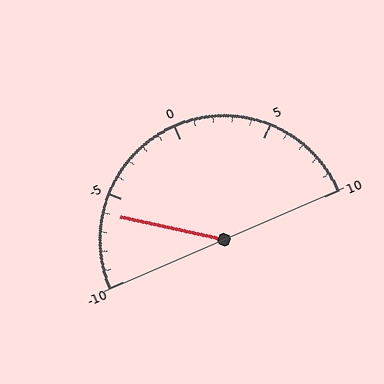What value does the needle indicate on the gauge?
The needle indicates approximately -6.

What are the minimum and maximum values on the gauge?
The gauge ranges from -10 to 10.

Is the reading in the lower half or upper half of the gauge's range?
The reading is in the lower half of the range (-10 to 10).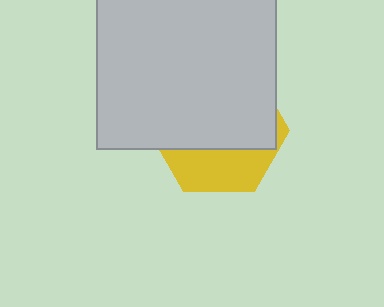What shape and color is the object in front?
The object in front is a light gray square.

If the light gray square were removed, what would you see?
You would see the complete yellow hexagon.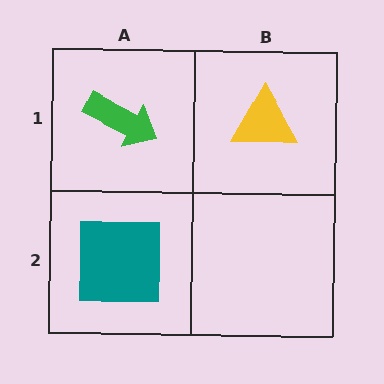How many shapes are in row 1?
2 shapes.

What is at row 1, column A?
A green arrow.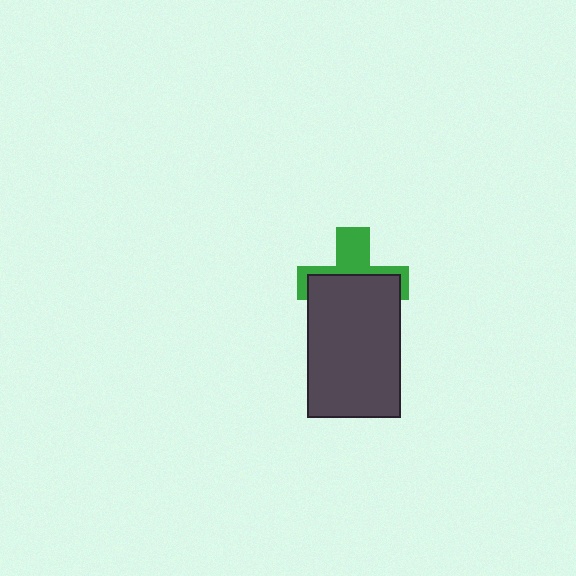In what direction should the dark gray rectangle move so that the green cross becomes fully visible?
The dark gray rectangle should move down. That is the shortest direction to clear the overlap and leave the green cross fully visible.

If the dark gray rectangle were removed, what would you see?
You would see the complete green cross.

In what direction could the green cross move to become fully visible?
The green cross could move up. That would shift it out from behind the dark gray rectangle entirely.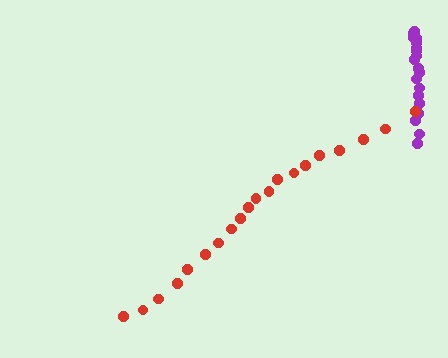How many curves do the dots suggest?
There are 2 distinct paths.